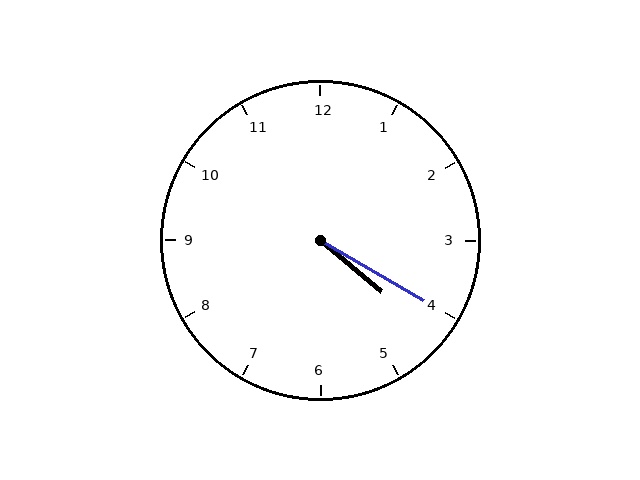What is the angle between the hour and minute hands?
Approximately 10 degrees.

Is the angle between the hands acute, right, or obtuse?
It is acute.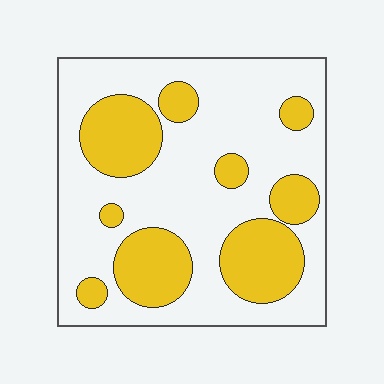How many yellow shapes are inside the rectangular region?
9.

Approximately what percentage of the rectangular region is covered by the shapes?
Approximately 30%.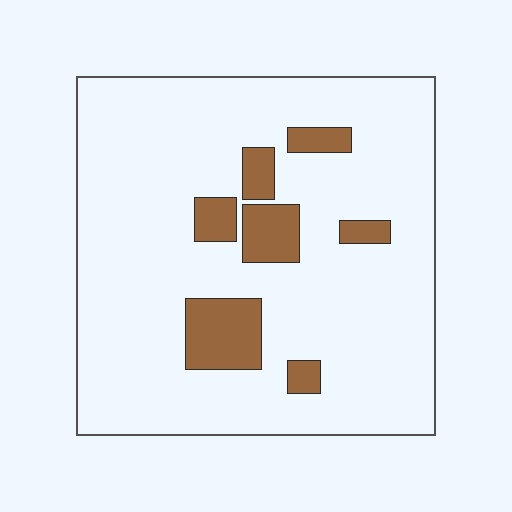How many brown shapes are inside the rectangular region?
7.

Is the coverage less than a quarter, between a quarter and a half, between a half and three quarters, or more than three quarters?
Less than a quarter.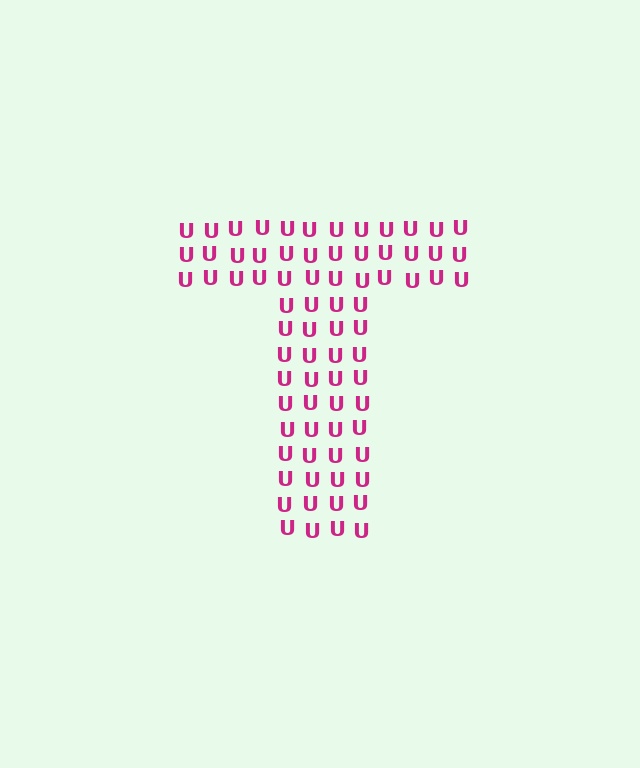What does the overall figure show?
The overall figure shows the letter T.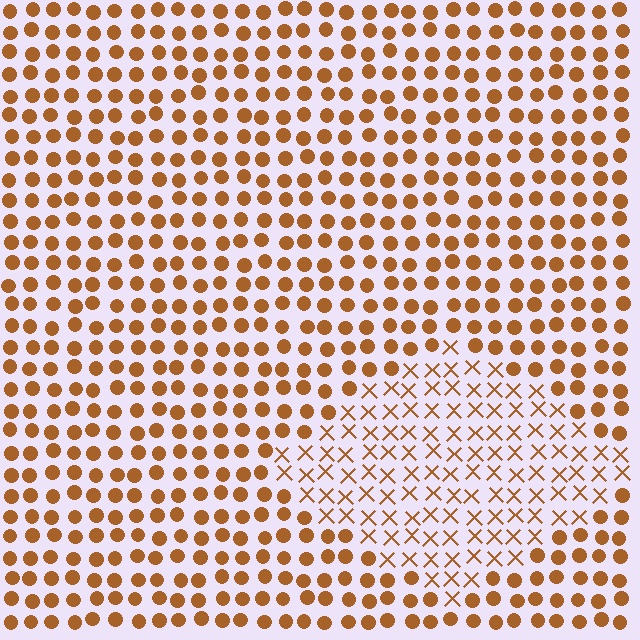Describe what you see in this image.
The image is filled with small brown elements arranged in a uniform grid. A diamond-shaped region contains X marks, while the surrounding area contains circles. The boundary is defined purely by the change in element shape.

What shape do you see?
I see a diamond.